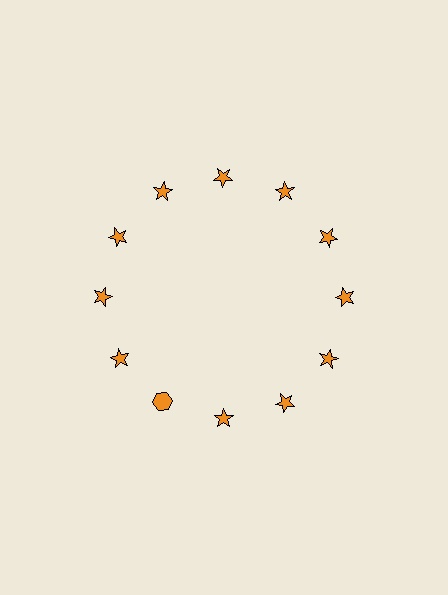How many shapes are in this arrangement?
There are 12 shapes arranged in a ring pattern.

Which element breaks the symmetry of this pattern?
The orange hexagon at roughly the 7 o'clock position breaks the symmetry. All other shapes are orange stars.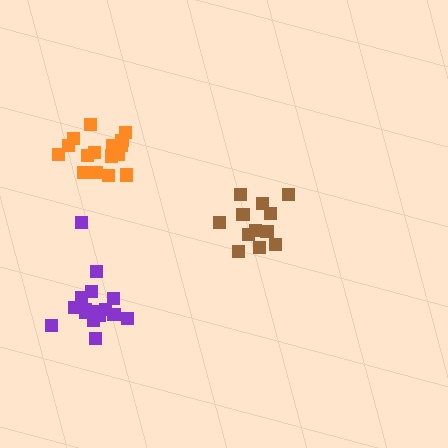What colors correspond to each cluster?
The clusters are colored: brown, orange, purple.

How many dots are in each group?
Group 1: 12 dots, Group 2: 17 dots, Group 3: 17 dots (46 total).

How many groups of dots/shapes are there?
There are 3 groups.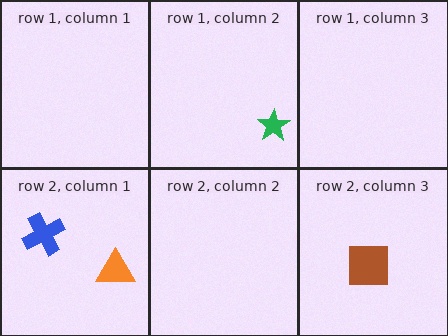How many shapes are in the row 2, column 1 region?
2.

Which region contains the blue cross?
The row 2, column 1 region.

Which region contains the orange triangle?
The row 2, column 1 region.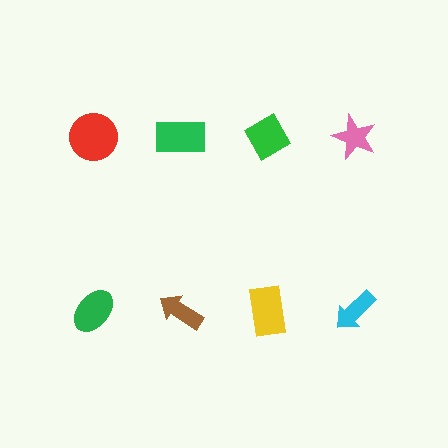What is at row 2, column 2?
A brown arrow.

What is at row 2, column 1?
A green ellipse.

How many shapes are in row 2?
4 shapes.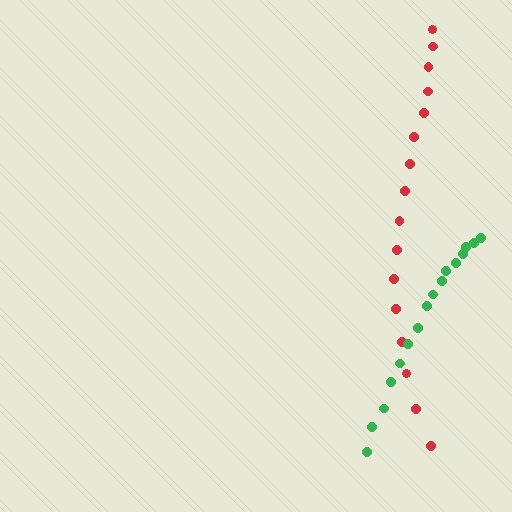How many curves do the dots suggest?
There are 2 distinct paths.